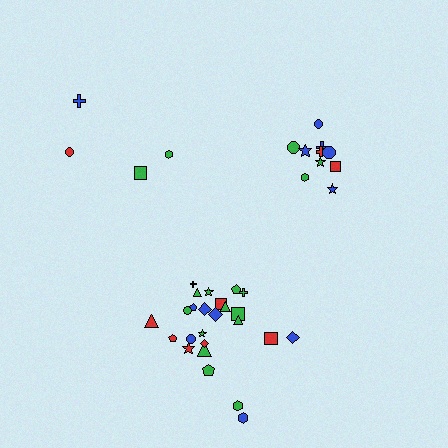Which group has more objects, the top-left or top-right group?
The top-right group.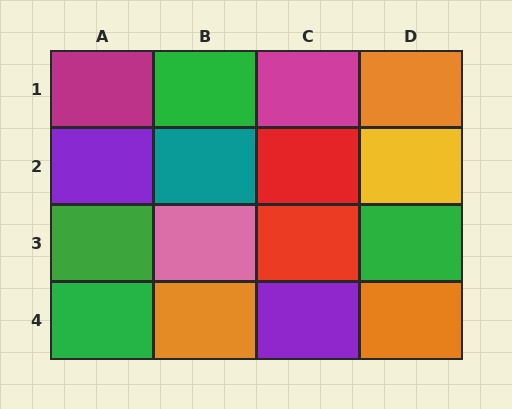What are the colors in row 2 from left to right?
Purple, teal, red, yellow.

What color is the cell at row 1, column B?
Green.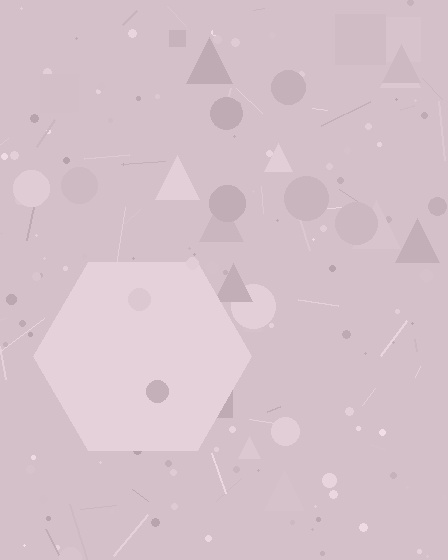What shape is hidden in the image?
A hexagon is hidden in the image.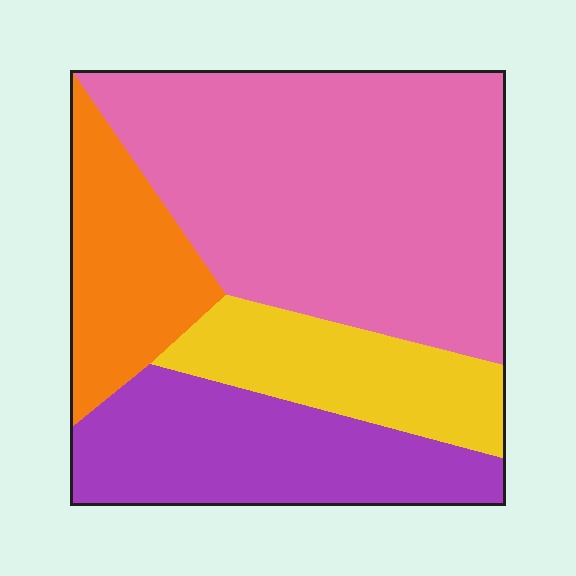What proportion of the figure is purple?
Purple takes up about one fifth (1/5) of the figure.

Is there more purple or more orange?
Purple.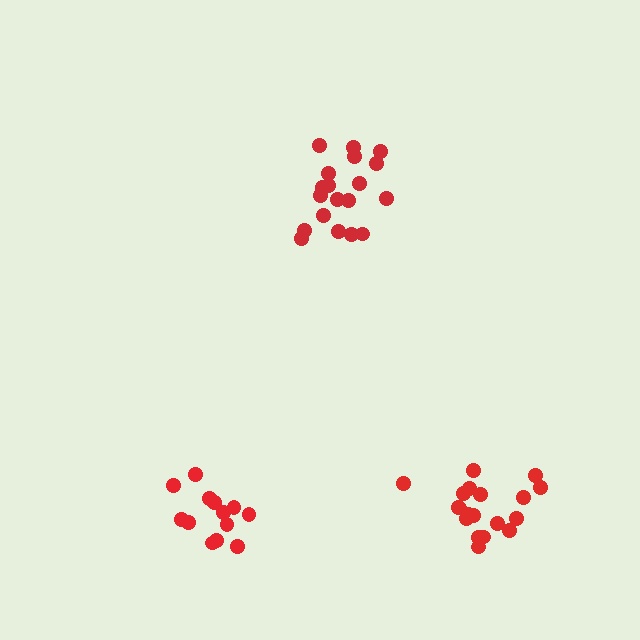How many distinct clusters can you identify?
There are 3 distinct clusters.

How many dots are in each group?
Group 1: 19 dots, Group 2: 19 dots, Group 3: 13 dots (51 total).